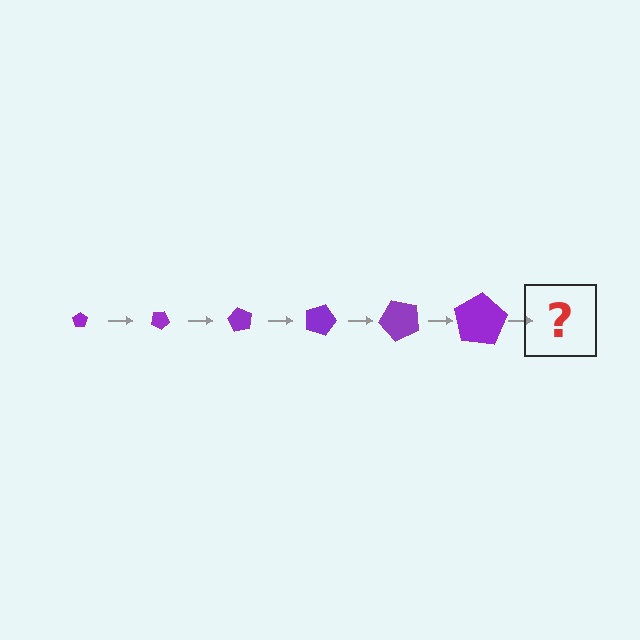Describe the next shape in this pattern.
It should be a pentagon, larger than the previous one and rotated 180 degrees from the start.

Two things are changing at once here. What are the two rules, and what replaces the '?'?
The two rules are that the pentagon grows larger each step and it rotates 30 degrees each step. The '?' should be a pentagon, larger than the previous one and rotated 180 degrees from the start.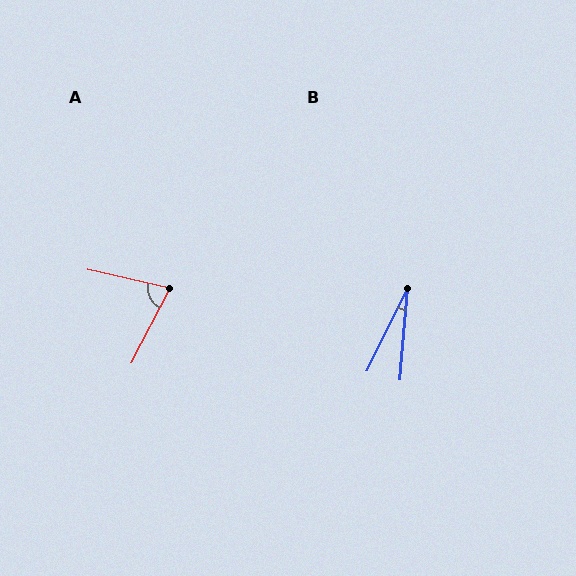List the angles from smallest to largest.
B (21°), A (75°).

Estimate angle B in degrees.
Approximately 21 degrees.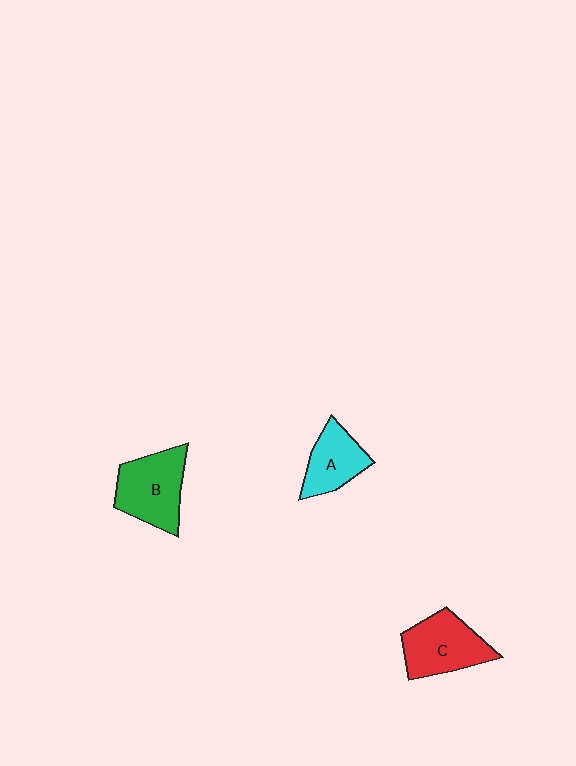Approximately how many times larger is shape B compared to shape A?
Approximately 1.4 times.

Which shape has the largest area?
Shape B (green).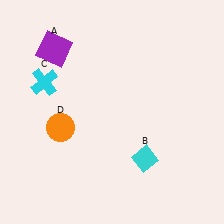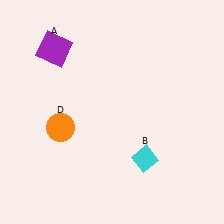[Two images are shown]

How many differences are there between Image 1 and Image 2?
There is 1 difference between the two images.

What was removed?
The cyan cross (C) was removed in Image 2.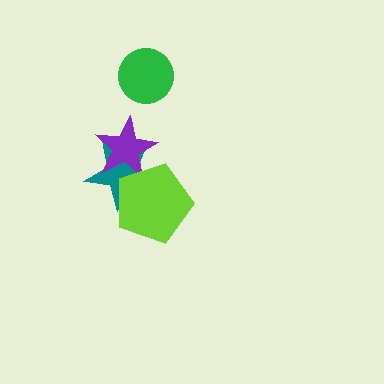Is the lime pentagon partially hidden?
No, no other shape covers it.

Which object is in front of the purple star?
The lime pentagon is in front of the purple star.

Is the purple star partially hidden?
Yes, it is partially covered by another shape.